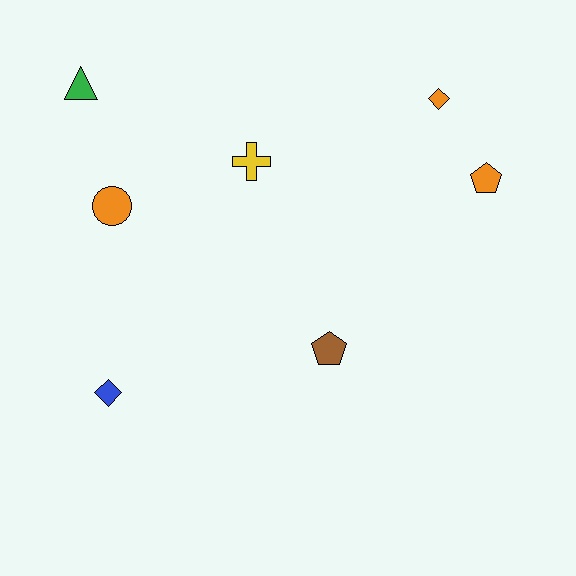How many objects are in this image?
There are 7 objects.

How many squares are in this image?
There are no squares.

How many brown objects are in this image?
There is 1 brown object.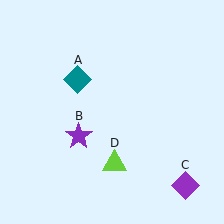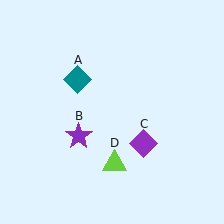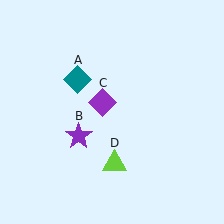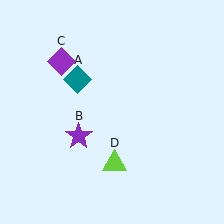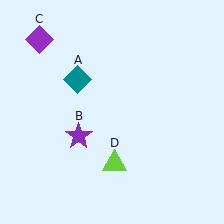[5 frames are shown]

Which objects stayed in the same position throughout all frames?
Teal diamond (object A) and purple star (object B) and lime triangle (object D) remained stationary.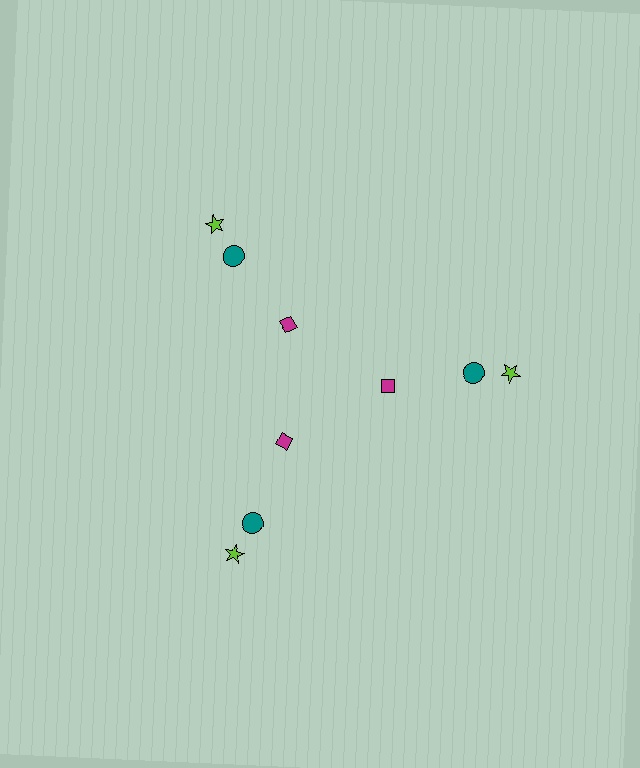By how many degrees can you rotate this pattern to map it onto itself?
The pattern maps onto itself every 120 degrees of rotation.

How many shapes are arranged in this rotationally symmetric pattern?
There are 9 shapes, arranged in 3 groups of 3.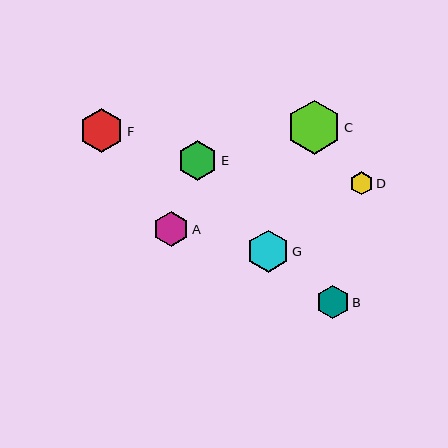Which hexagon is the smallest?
Hexagon D is the smallest with a size of approximately 23 pixels.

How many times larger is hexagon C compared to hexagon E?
Hexagon C is approximately 1.3 times the size of hexagon E.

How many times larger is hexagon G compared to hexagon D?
Hexagon G is approximately 1.8 times the size of hexagon D.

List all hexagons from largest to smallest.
From largest to smallest: C, F, G, E, A, B, D.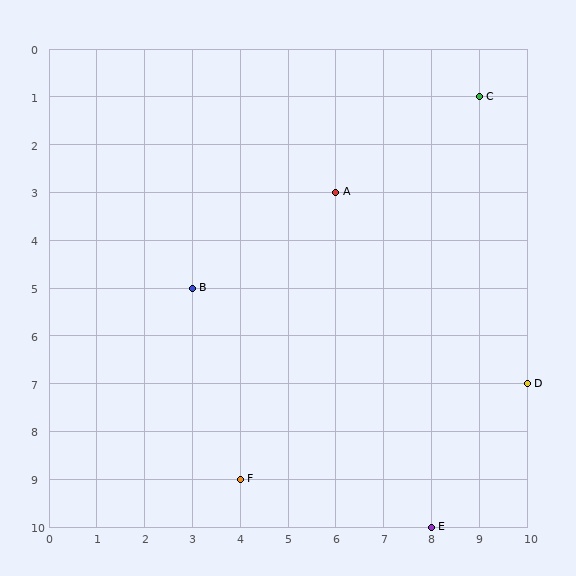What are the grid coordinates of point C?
Point C is at grid coordinates (9, 1).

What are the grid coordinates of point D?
Point D is at grid coordinates (10, 7).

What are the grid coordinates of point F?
Point F is at grid coordinates (4, 9).